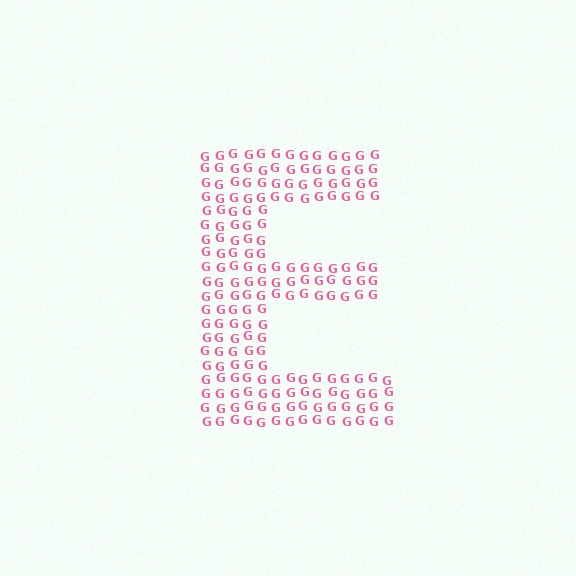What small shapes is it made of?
It is made of small letter G's.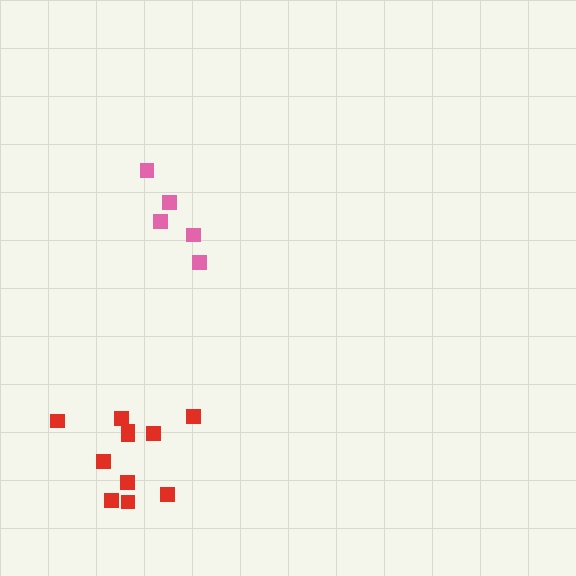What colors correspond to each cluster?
The clusters are colored: pink, red.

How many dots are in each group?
Group 1: 5 dots, Group 2: 11 dots (16 total).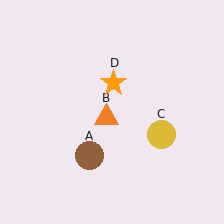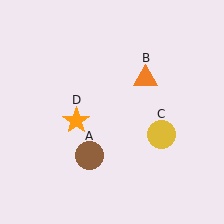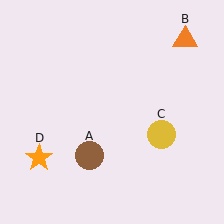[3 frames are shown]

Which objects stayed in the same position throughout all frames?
Brown circle (object A) and yellow circle (object C) remained stationary.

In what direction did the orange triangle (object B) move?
The orange triangle (object B) moved up and to the right.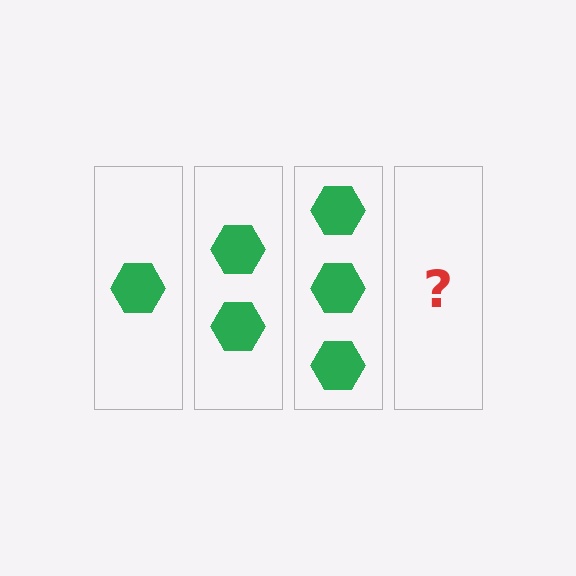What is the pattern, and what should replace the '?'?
The pattern is that each step adds one more hexagon. The '?' should be 4 hexagons.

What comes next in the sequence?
The next element should be 4 hexagons.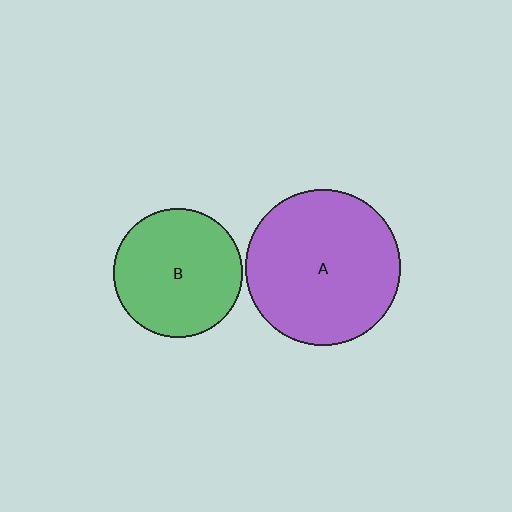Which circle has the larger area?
Circle A (purple).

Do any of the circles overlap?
No, none of the circles overlap.